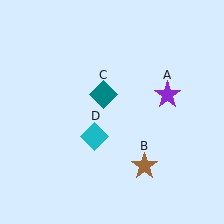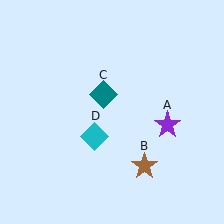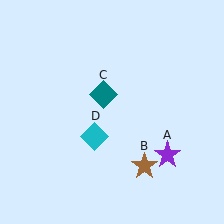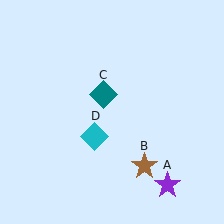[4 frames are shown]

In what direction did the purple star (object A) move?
The purple star (object A) moved down.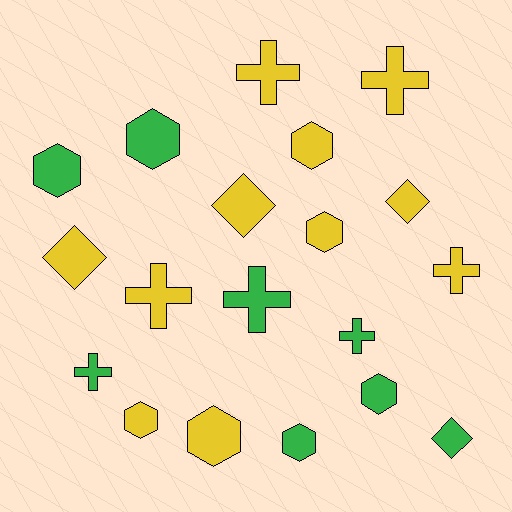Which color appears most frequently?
Yellow, with 11 objects.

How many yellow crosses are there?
There are 4 yellow crosses.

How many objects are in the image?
There are 19 objects.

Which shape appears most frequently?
Hexagon, with 8 objects.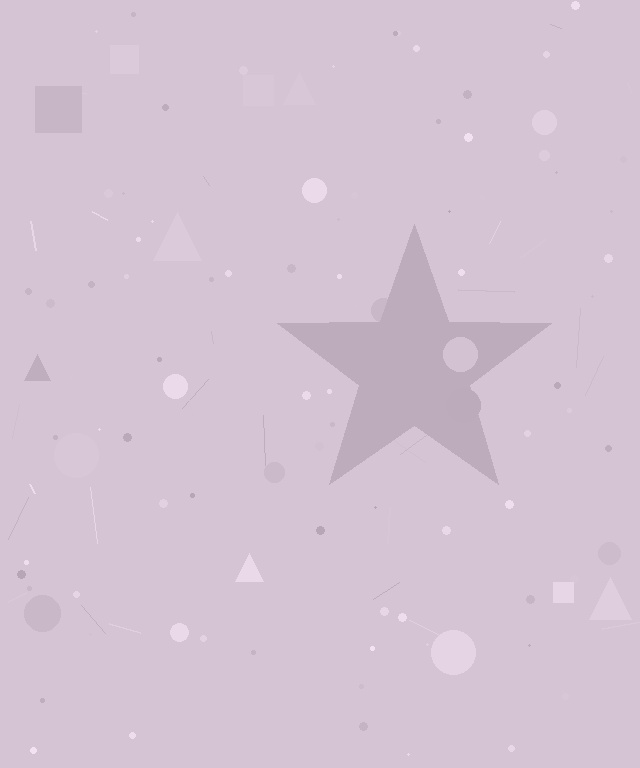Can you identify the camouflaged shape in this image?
The camouflaged shape is a star.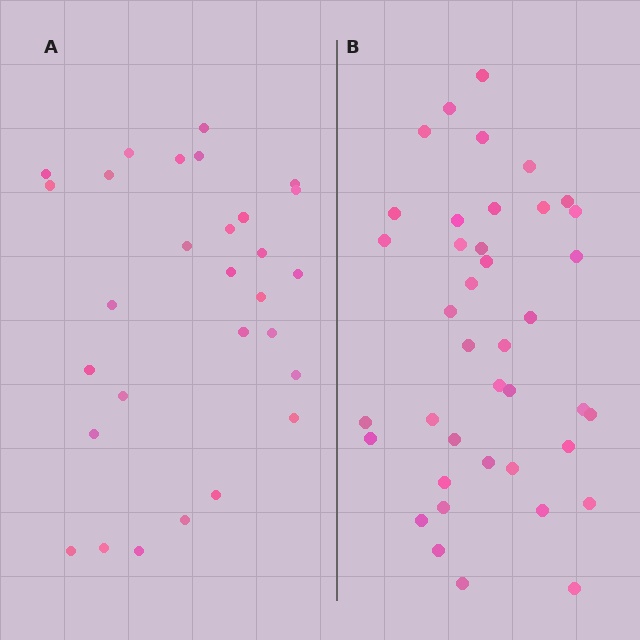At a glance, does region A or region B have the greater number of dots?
Region B (the right region) has more dots.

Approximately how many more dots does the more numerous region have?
Region B has roughly 12 or so more dots than region A.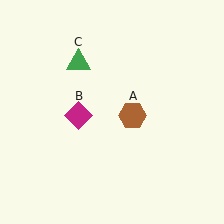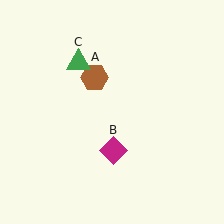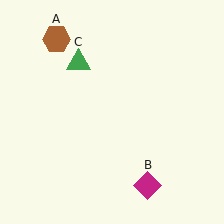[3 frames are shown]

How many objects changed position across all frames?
2 objects changed position: brown hexagon (object A), magenta diamond (object B).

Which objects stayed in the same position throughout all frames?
Green triangle (object C) remained stationary.